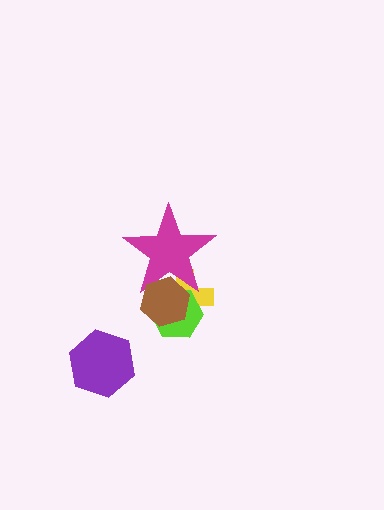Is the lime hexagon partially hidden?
Yes, it is partially covered by another shape.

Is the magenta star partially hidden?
Yes, it is partially covered by another shape.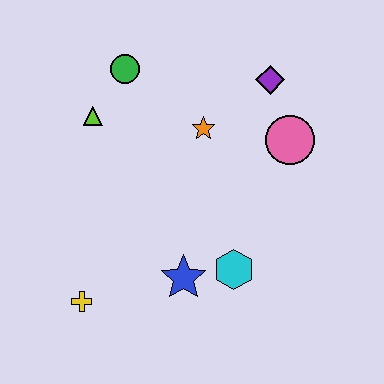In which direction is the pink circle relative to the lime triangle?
The pink circle is to the right of the lime triangle.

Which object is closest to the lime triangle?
The green circle is closest to the lime triangle.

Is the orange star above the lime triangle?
No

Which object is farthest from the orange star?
The yellow cross is farthest from the orange star.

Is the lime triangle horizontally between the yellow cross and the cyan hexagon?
Yes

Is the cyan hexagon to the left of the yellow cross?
No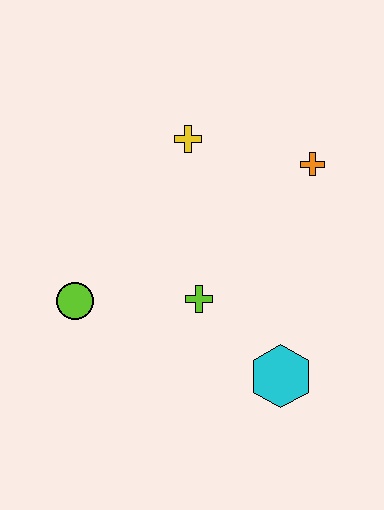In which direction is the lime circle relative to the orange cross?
The lime circle is to the left of the orange cross.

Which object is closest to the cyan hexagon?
The lime cross is closest to the cyan hexagon.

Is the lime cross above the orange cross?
No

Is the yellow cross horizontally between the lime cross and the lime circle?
Yes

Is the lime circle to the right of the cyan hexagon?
No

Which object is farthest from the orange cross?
The lime circle is farthest from the orange cross.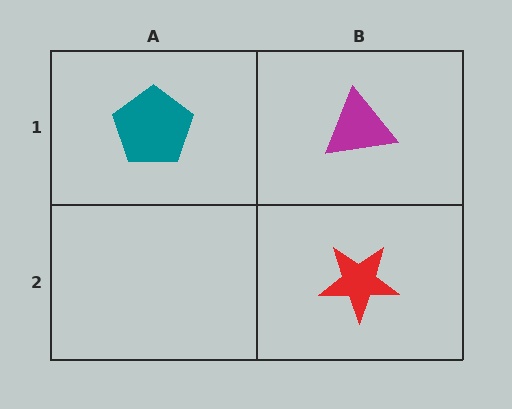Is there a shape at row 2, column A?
No, that cell is empty.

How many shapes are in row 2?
1 shape.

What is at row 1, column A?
A teal pentagon.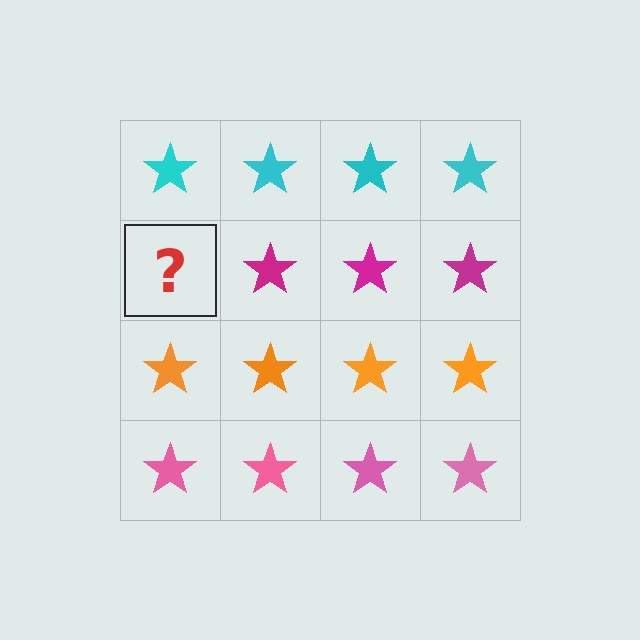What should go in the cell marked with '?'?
The missing cell should contain a magenta star.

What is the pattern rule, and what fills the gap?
The rule is that each row has a consistent color. The gap should be filled with a magenta star.